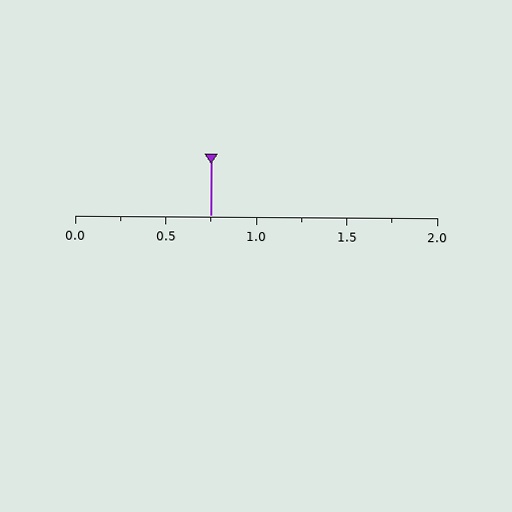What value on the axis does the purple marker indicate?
The marker indicates approximately 0.75.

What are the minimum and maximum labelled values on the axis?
The axis runs from 0.0 to 2.0.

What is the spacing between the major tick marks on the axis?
The major ticks are spaced 0.5 apart.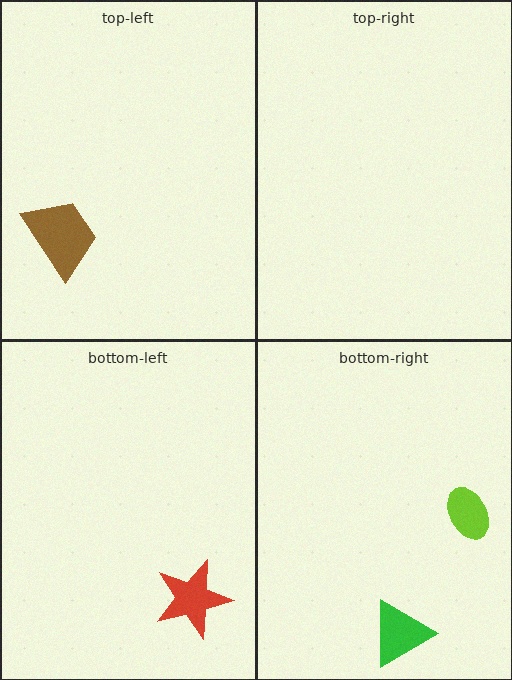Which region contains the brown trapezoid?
The top-left region.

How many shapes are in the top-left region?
1.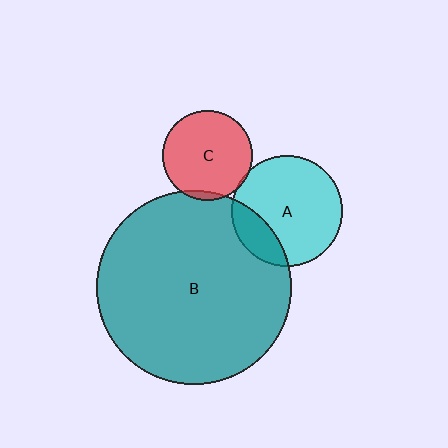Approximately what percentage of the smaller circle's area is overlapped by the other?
Approximately 5%.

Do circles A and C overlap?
Yes.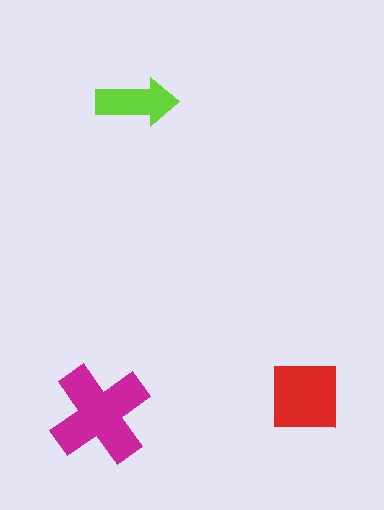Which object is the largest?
The magenta cross.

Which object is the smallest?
The lime arrow.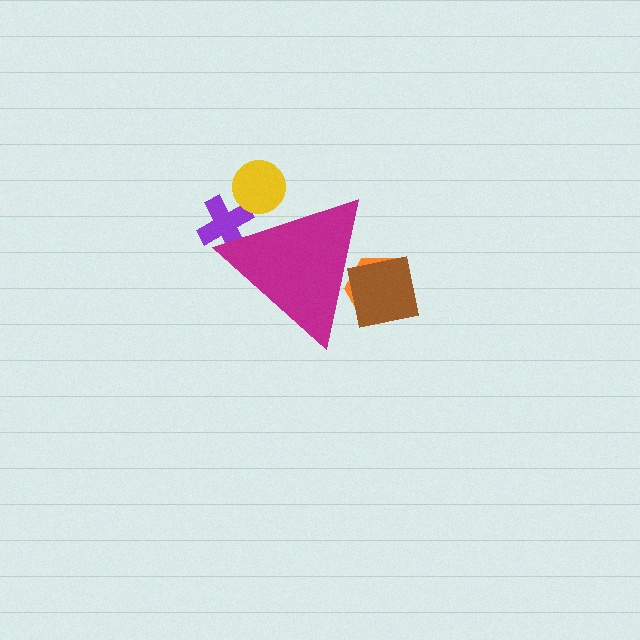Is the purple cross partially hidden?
Yes, the purple cross is partially hidden behind the magenta triangle.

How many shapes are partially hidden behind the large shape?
4 shapes are partially hidden.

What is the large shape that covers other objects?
A magenta triangle.